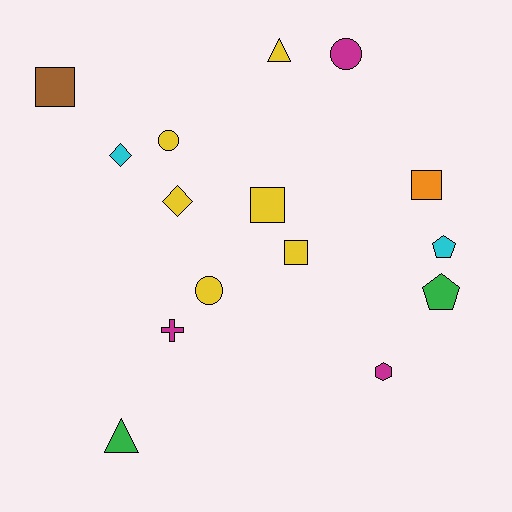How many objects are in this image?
There are 15 objects.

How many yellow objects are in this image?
There are 6 yellow objects.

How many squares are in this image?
There are 4 squares.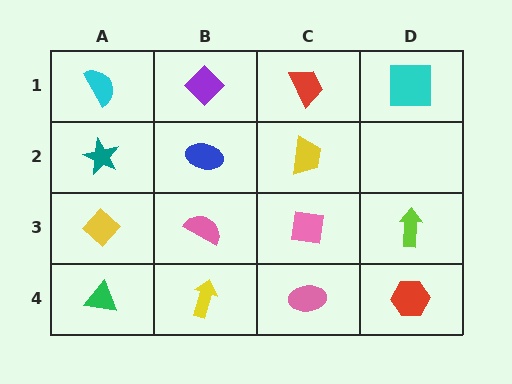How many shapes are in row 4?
4 shapes.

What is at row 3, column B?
A pink semicircle.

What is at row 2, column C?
A yellow trapezoid.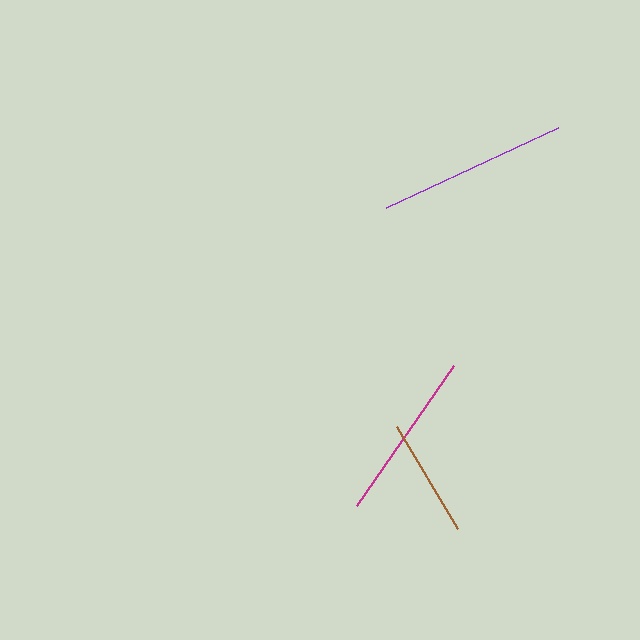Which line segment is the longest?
The purple line is the longest at approximately 190 pixels.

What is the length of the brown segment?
The brown segment is approximately 118 pixels long.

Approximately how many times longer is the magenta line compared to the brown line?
The magenta line is approximately 1.4 times the length of the brown line.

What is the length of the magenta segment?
The magenta segment is approximately 170 pixels long.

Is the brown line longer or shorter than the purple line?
The purple line is longer than the brown line.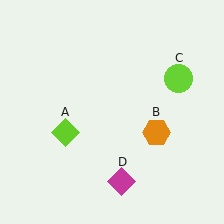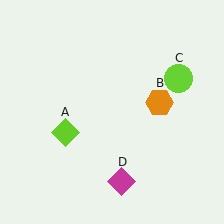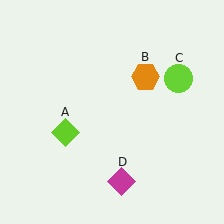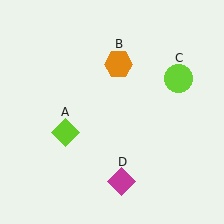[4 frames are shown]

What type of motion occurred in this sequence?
The orange hexagon (object B) rotated counterclockwise around the center of the scene.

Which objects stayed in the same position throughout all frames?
Lime diamond (object A) and lime circle (object C) and magenta diamond (object D) remained stationary.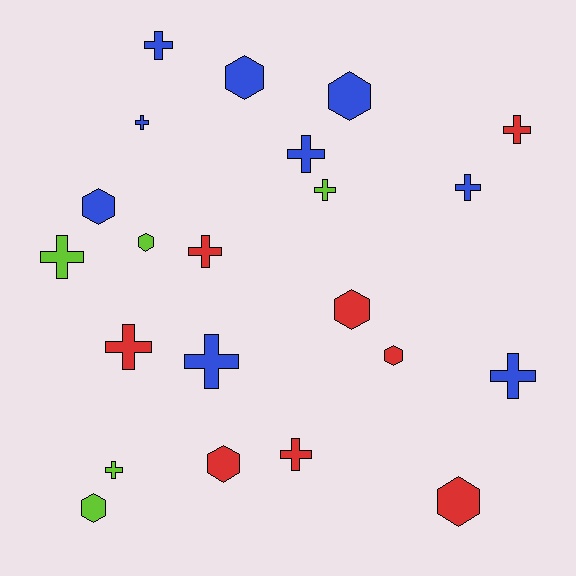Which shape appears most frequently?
Cross, with 13 objects.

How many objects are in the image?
There are 22 objects.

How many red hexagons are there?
There are 4 red hexagons.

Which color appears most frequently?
Blue, with 9 objects.